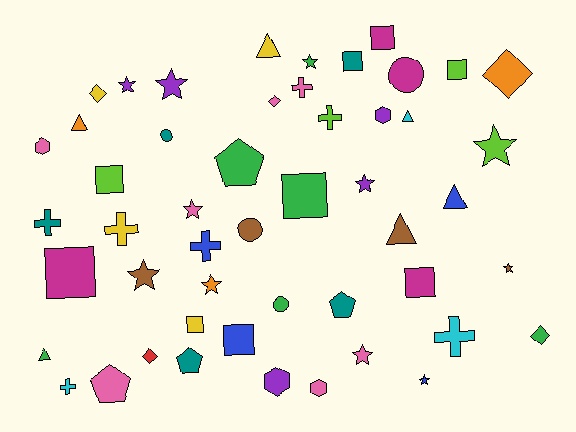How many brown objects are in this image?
There are 4 brown objects.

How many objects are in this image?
There are 50 objects.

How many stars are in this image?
There are 11 stars.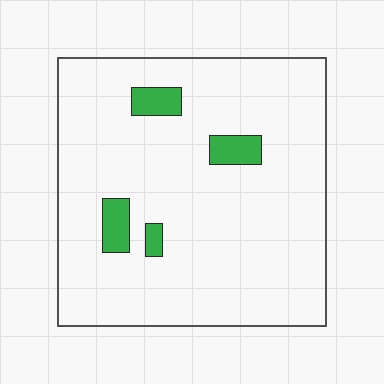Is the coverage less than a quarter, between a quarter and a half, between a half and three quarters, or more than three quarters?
Less than a quarter.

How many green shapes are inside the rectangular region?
4.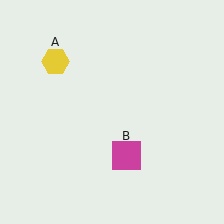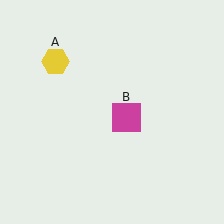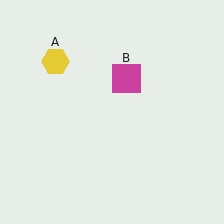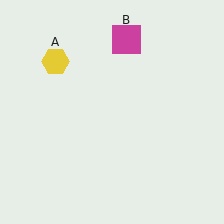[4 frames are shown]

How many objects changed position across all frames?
1 object changed position: magenta square (object B).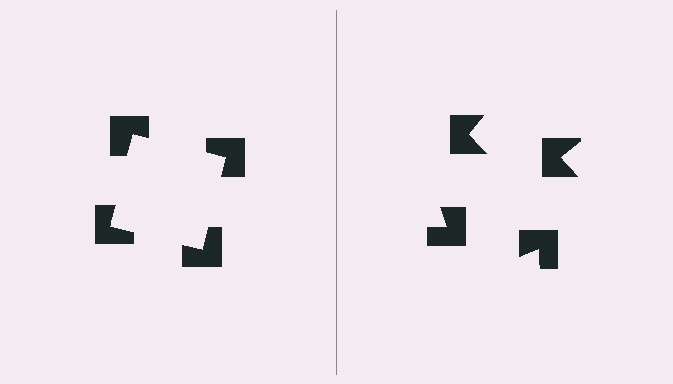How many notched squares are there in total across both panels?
8 — 4 on each side.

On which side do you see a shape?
An illusory square appears on the left side. On the right side the wedge cuts are rotated, so no coherent shape forms.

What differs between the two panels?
The notched squares are positioned identically on both sides; only the wedge orientations differ. On the left they align to a square; on the right they are misaligned.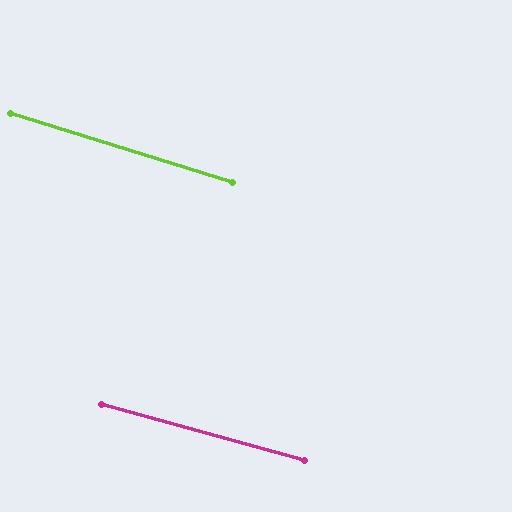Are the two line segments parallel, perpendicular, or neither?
Parallel — their directions differ by only 1.8°.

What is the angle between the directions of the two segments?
Approximately 2 degrees.